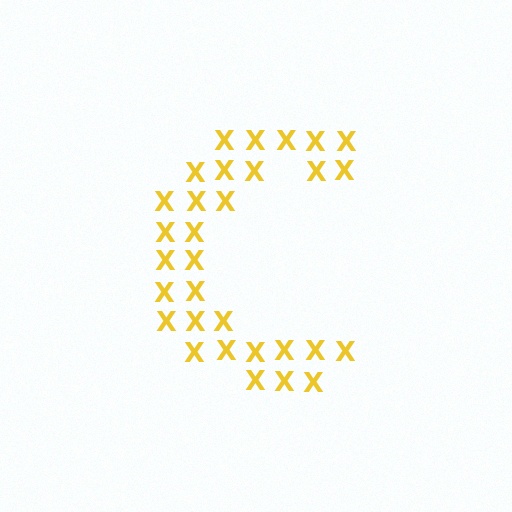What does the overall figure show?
The overall figure shows the letter C.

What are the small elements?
The small elements are letter X's.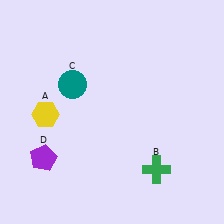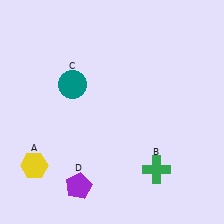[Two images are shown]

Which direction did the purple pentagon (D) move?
The purple pentagon (D) moved right.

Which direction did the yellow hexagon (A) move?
The yellow hexagon (A) moved down.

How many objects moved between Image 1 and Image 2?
2 objects moved between the two images.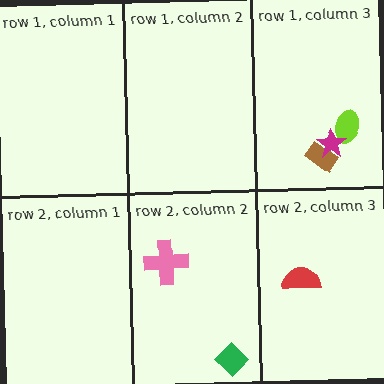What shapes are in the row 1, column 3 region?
The lime ellipse, the brown rectangle, the magenta star.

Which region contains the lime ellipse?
The row 1, column 3 region.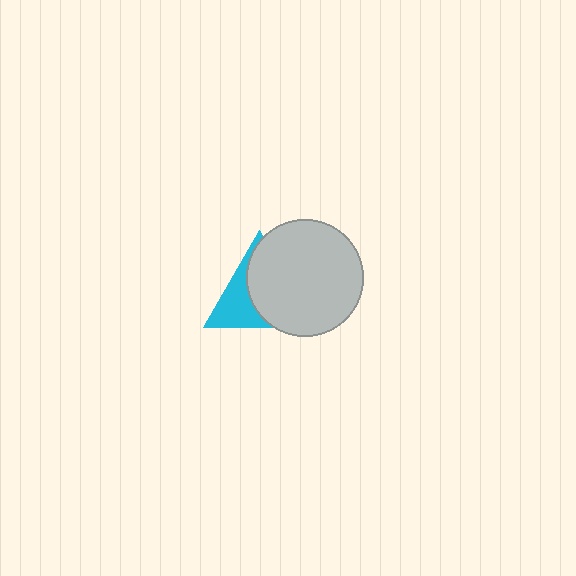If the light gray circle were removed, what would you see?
You would see the complete cyan triangle.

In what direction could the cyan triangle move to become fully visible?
The cyan triangle could move left. That would shift it out from behind the light gray circle entirely.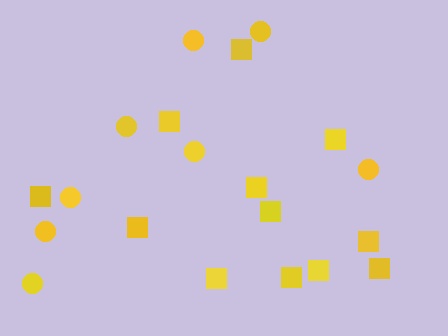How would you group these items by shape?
There are 2 groups: one group of circles (8) and one group of squares (12).